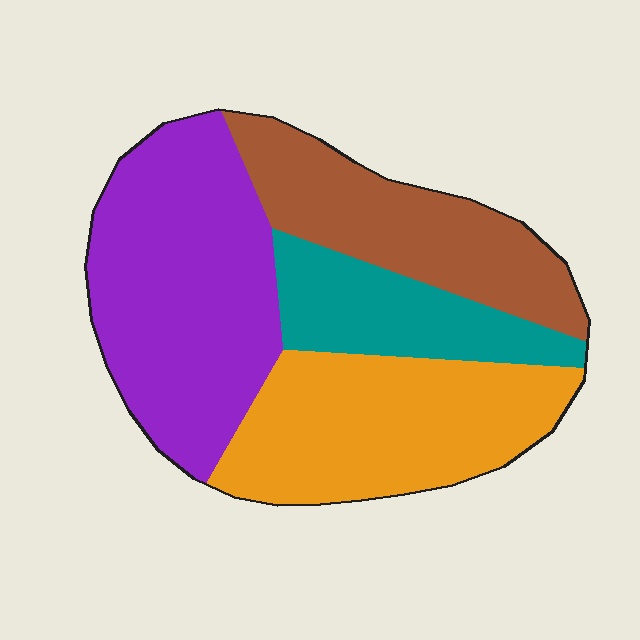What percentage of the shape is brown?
Brown covers roughly 20% of the shape.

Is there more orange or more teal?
Orange.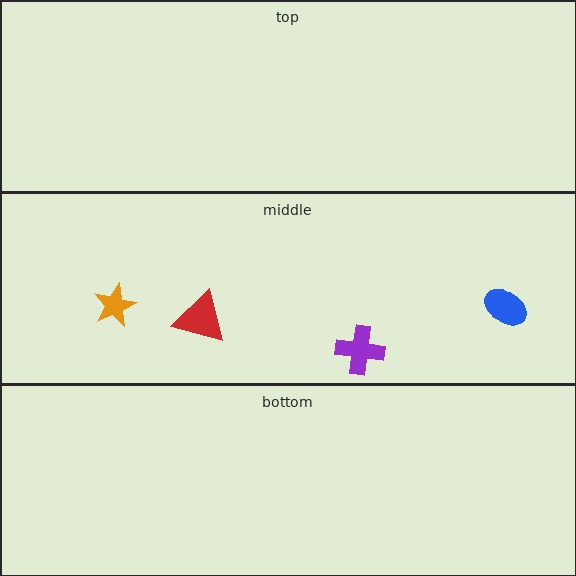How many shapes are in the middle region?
4.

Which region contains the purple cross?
The middle region.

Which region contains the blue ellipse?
The middle region.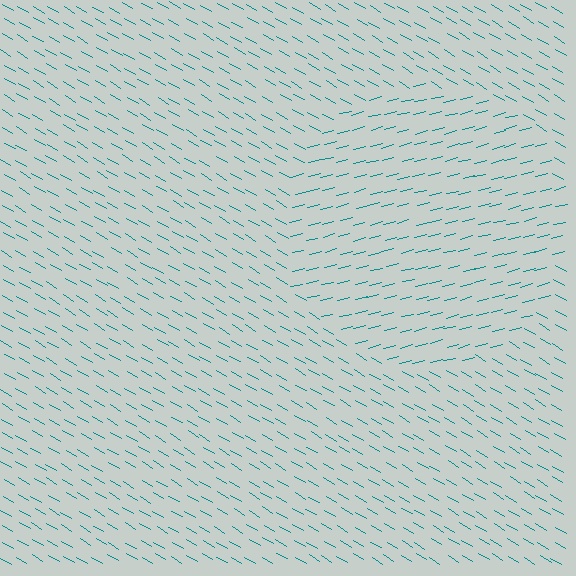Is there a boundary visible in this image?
Yes, there is a texture boundary formed by a change in line orientation.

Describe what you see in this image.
The image is filled with small teal line segments. A circle region in the image has lines oriented differently from the surrounding lines, creating a visible texture boundary.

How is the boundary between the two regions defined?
The boundary is defined purely by a change in line orientation (approximately 45 degrees difference). All lines are the same color and thickness.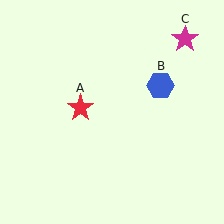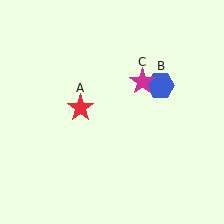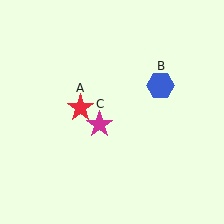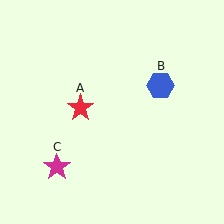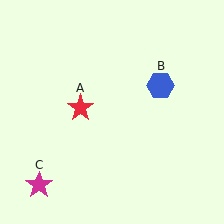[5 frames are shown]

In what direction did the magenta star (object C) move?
The magenta star (object C) moved down and to the left.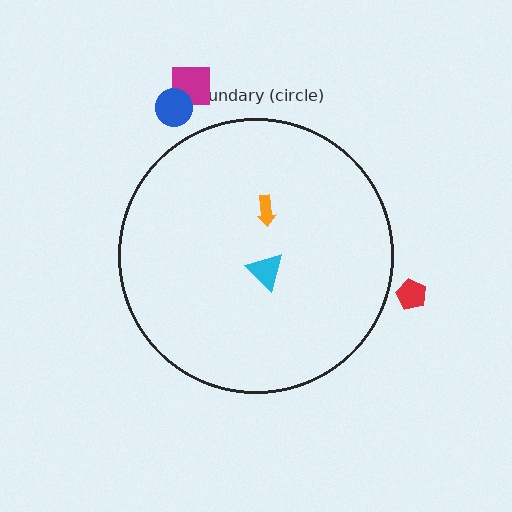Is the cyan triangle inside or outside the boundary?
Inside.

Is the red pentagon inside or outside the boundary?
Outside.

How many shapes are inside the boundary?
2 inside, 3 outside.